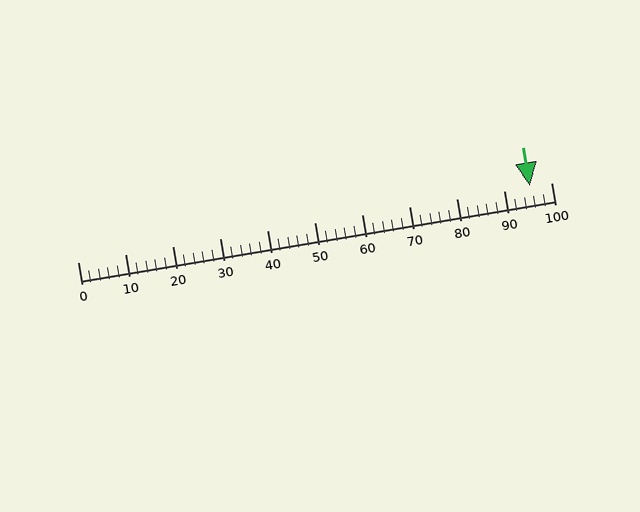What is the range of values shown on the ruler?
The ruler shows values from 0 to 100.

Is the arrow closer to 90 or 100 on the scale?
The arrow is closer to 100.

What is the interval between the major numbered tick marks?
The major tick marks are spaced 10 units apart.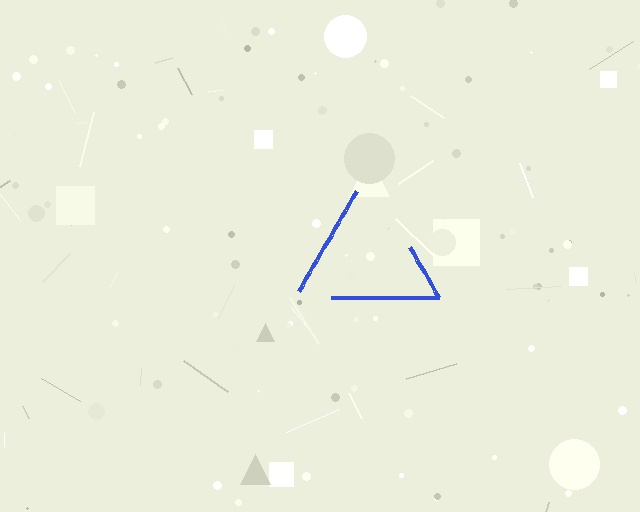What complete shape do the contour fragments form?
The contour fragments form a triangle.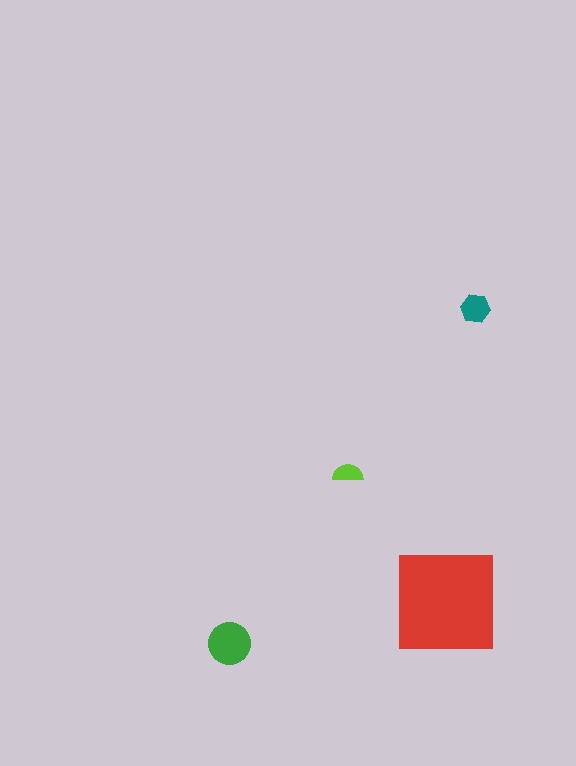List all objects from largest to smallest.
The red square, the green circle, the teal hexagon, the lime semicircle.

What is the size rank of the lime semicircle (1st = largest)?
4th.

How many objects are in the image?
There are 4 objects in the image.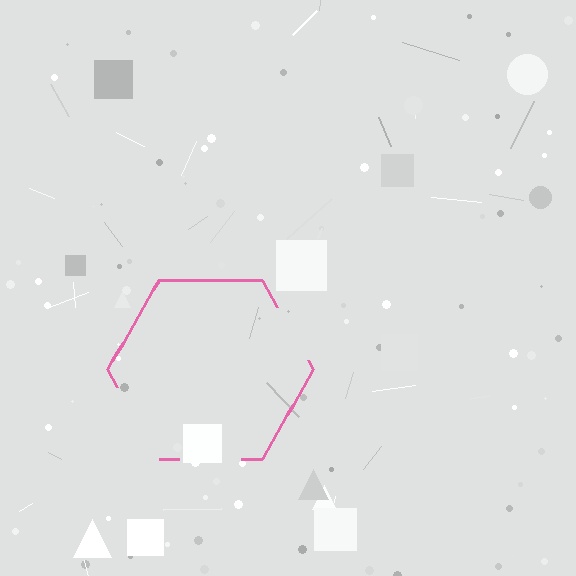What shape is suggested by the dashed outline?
The dashed outline suggests a hexagon.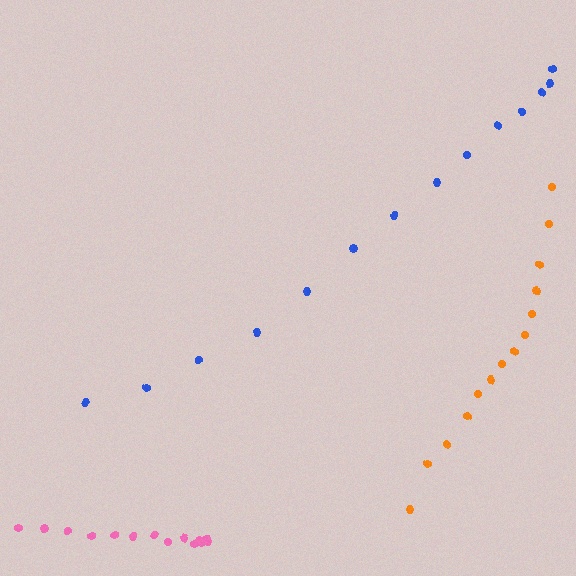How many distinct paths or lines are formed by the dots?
There are 3 distinct paths.